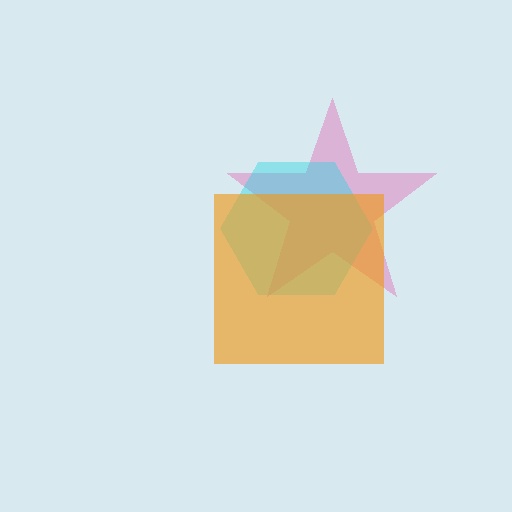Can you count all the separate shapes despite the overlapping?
Yes, there are 3 separate shapes.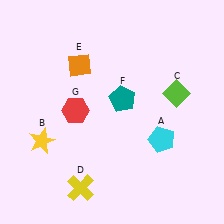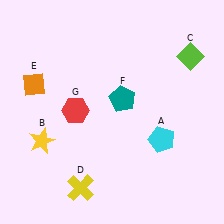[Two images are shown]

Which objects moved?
The objects that moved are: the lime diamond (C), the orange diamond (E).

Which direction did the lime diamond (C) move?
The lime diamond (C) moved up.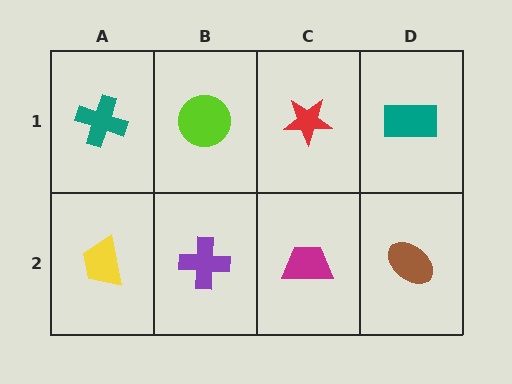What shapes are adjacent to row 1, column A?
A yellow trapezoid (row 2, column A), a lime circle (row 1, column B).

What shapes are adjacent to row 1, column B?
A purple cross (row 2, column B), a teal cross (row 1, column A), a red star (row 1, column C).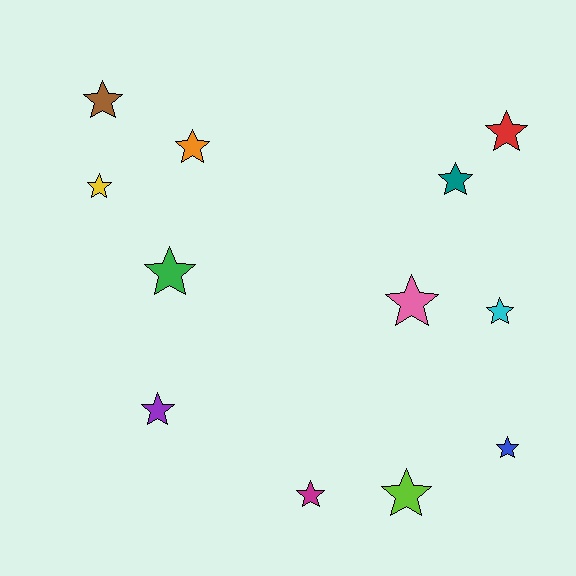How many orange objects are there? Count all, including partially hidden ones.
There is 1 orange object.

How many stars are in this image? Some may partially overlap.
There are 12 stars.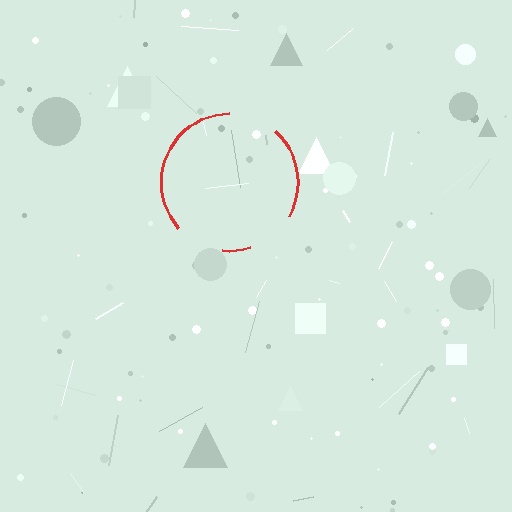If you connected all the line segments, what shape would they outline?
They would outline a circle.